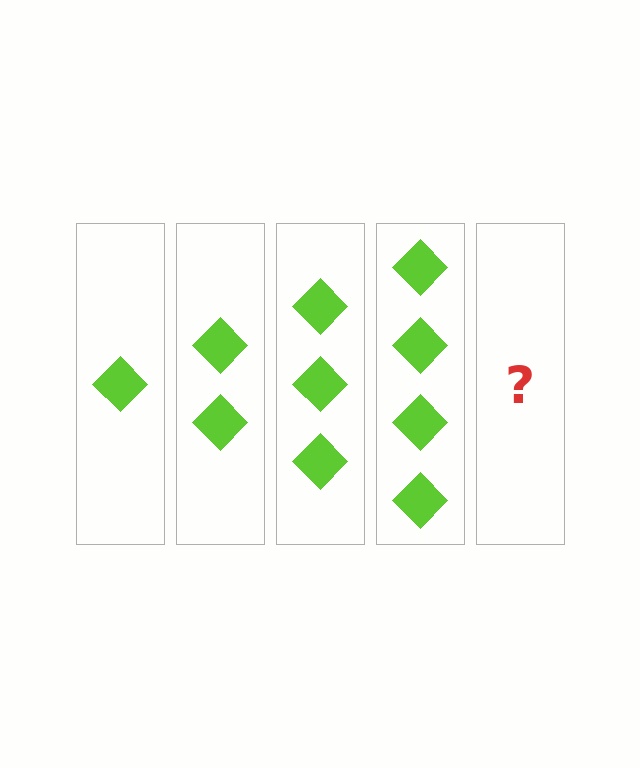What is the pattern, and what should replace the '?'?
The pattern is that each step adds one more diamond. The '?' should be 5 diamonds.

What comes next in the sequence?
The next element should be 5 diamonds.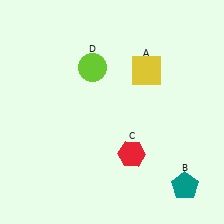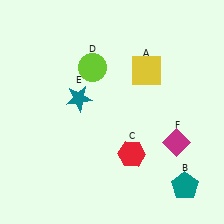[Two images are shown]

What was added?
A teal star (E), a magenta diamond (F) were added in Image 2.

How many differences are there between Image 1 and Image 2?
There are 2 differences between the two images.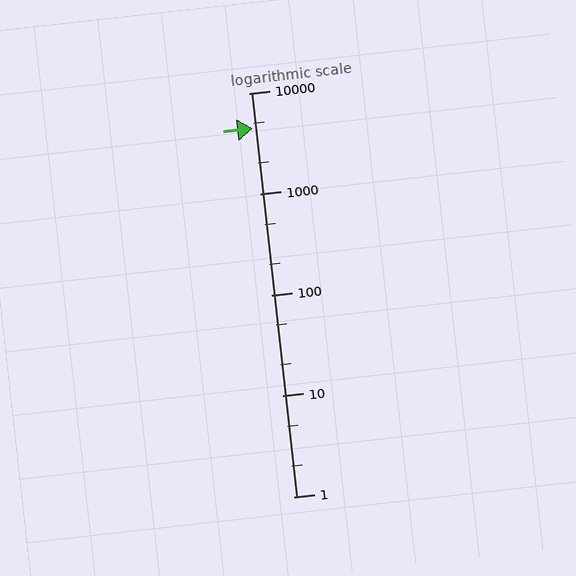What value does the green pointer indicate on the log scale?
The pointer indicates approximately 4500.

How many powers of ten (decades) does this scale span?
The scale spans 4 decades, from 1 to 10000.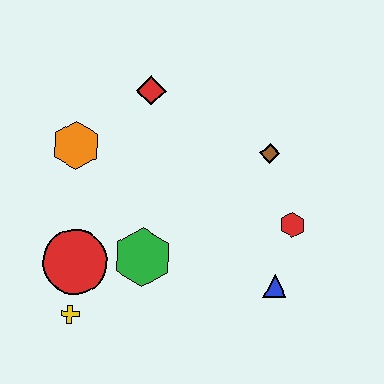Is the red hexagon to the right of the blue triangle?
Yes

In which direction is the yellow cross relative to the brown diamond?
The yellow cross is to the left of the brown diamond.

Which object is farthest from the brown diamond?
The yellow cross is farthest from the brown diamond.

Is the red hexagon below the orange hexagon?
Yes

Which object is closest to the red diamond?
The orange hexagon is closest to the red diamond.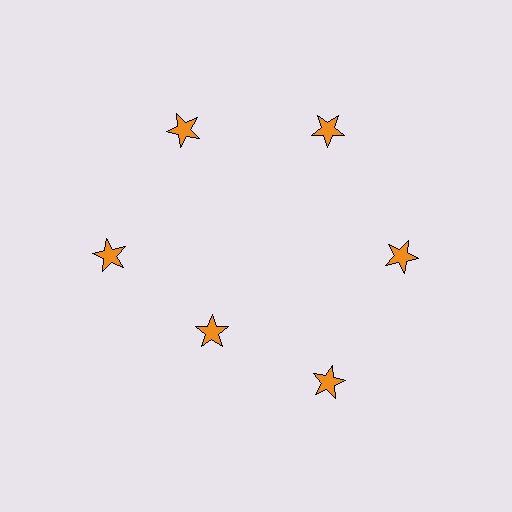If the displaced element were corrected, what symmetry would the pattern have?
It would have 6-fold rotational symmetry — the pattern would map onto itself every 60 degrees.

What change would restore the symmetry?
The symmetry would be restored by moving it outward, back onto the ring so that all 6 stars sit at equal angles and equal distance from the center.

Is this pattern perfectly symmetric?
No. The 6 orange stars are arranged in a ring, but one element near the 7 o'clock position is pulled inward toward the center, breaking the 6-fold rotational symmetry.